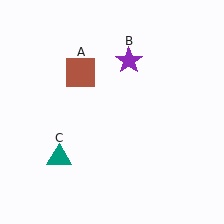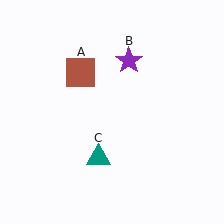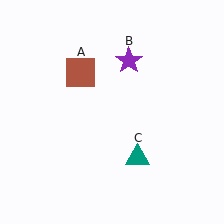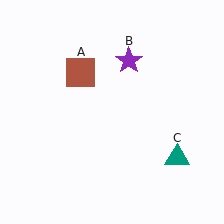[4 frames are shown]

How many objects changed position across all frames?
1 object changed position: teal triangle (object C).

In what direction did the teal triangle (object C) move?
The teal triangle (object C) moved right.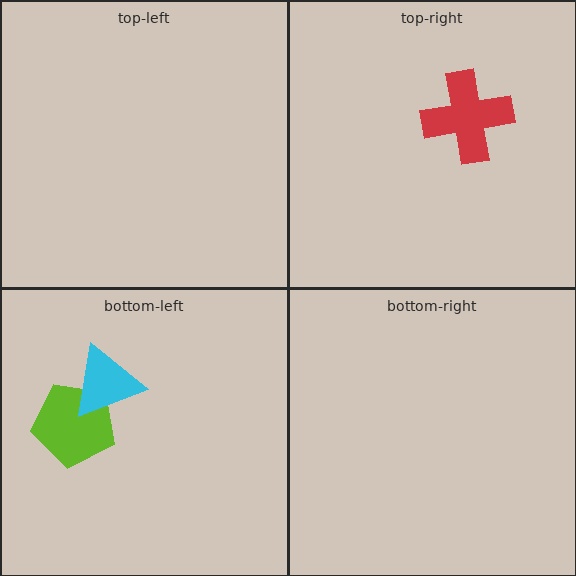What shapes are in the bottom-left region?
The lime pentagon, the cyan triangle.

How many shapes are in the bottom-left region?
2.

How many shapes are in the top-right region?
1.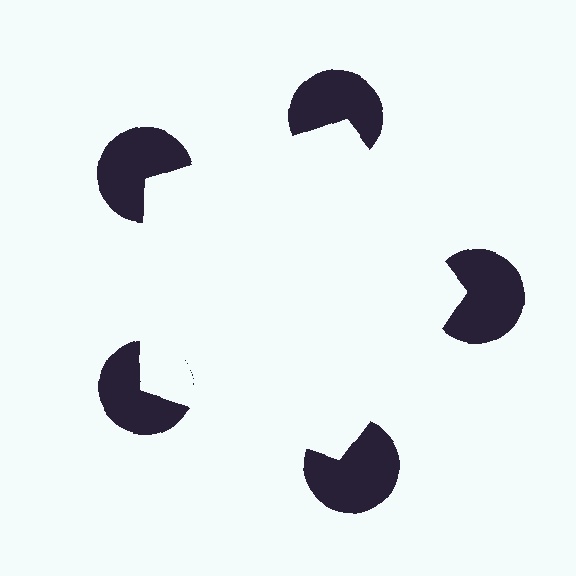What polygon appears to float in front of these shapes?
An illusory pentagon — its edges are inferred from the aligned wedge cuts in the pac-man discs, not physically drawn.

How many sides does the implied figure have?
5 sides.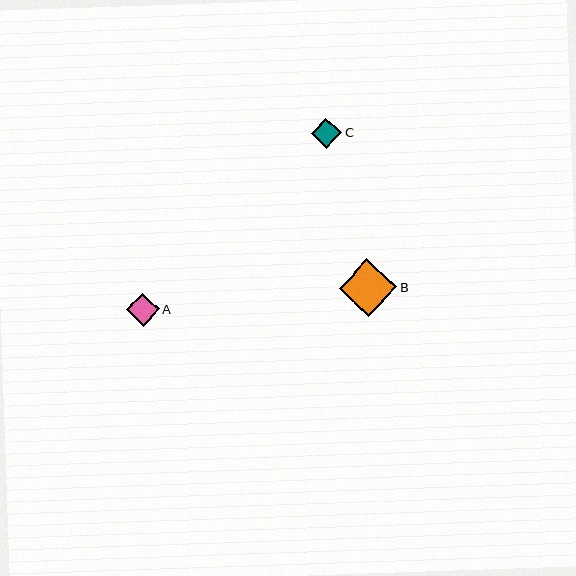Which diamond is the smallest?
Diamond C is the smallest with a size of approximately 30 pixels.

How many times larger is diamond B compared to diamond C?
Diamond B is approximately 1.9 times the size of diamond C.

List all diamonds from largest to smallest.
From largest to smallest: B, A, C.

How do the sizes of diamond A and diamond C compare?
Diamond A and diamond C are approximately the same size.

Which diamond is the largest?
Diamond B is the largest with a size of approximately 58 pixels.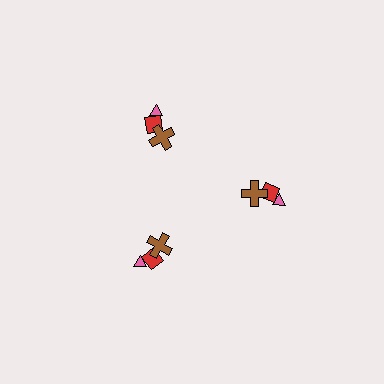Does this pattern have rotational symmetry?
Yes, this pattern has 3-fold rotational symmetry. It looks the same after rotating 120 degrees around the center.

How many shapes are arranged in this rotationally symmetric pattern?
There are 9 shapes, arranged in 3 groups of 3.